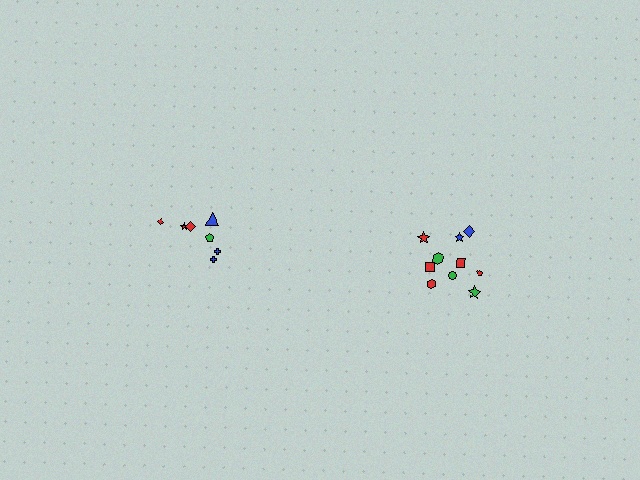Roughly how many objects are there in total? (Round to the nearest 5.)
Roughly 15 objects in total.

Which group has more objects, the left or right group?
The right group.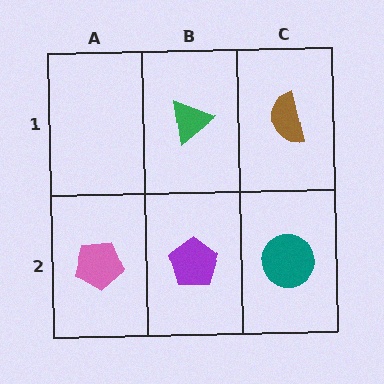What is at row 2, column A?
A pink pentagon.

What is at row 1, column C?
A brown semicircle.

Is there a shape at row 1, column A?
No, that cell is empty.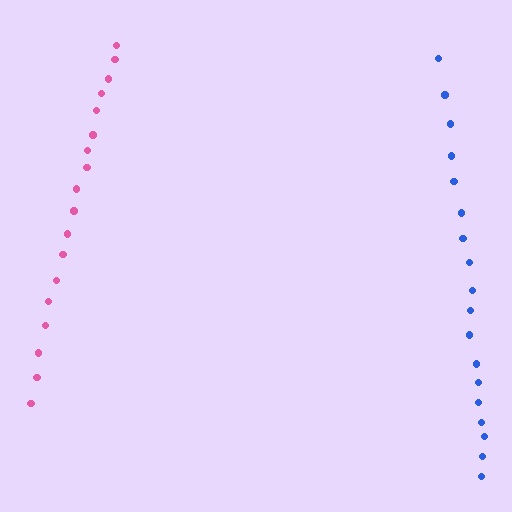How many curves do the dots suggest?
There are 2 distinct paths.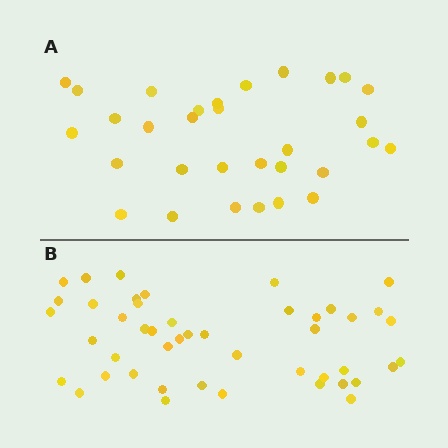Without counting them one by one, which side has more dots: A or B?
Region B (the bottom region) has more dots.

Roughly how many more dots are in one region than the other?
Region B has approximately 15 more dots than region A.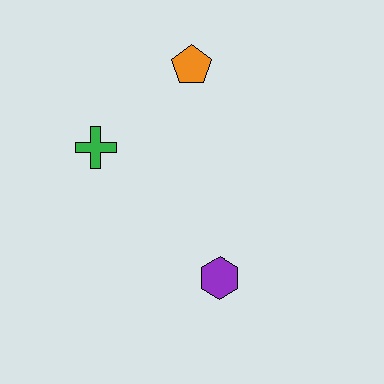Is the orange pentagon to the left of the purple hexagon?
Yes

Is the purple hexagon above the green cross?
No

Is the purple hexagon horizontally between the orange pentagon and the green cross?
No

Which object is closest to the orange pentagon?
The green cross is closest to the orange pentagon.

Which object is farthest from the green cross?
The purple hexagon is farthest from the green cross.